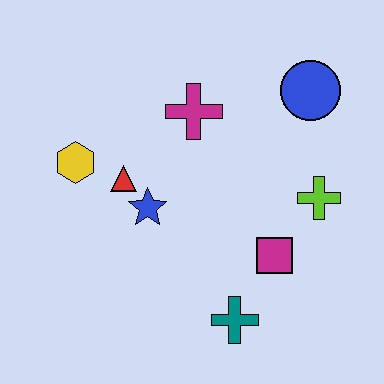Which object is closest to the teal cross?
The magenta square is closest to the teal cross.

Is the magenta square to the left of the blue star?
No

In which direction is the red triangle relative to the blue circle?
The red triangle is to the left of the blue circle.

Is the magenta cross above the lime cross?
Yes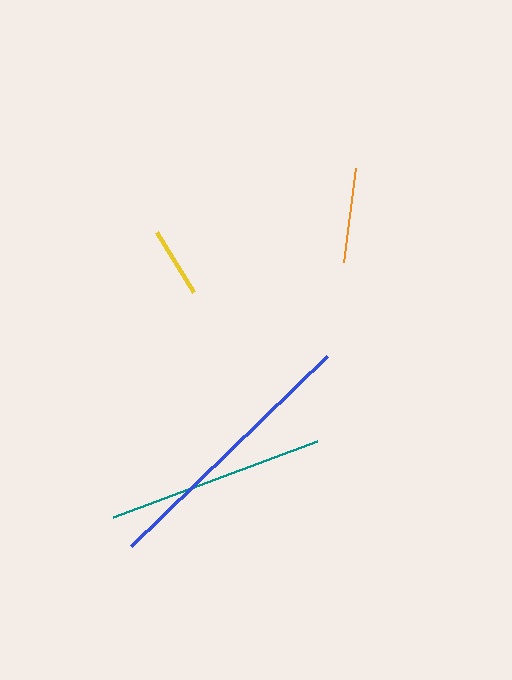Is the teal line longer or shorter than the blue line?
The blue line is longer than the teal line.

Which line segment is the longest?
The blue line is the longest at approximately 272 pixels.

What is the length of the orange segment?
The orange segment is approximately 95 pixels long.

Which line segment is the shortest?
The yellow line is the shortest at approximately 70 pixels.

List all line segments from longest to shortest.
From longest to shortest: blue, teal, orange, yellow.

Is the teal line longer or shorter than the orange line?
The teal line is longer than the orange line.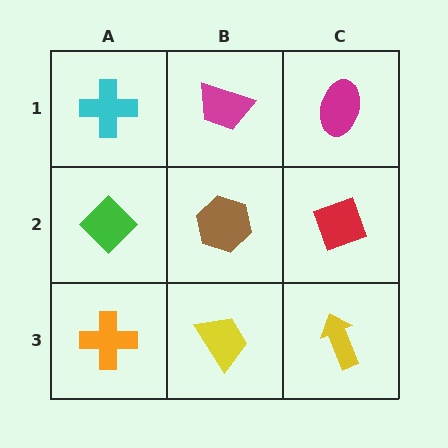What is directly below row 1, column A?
A green diamond.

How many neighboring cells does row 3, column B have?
3.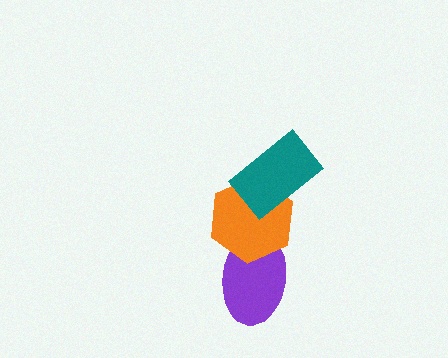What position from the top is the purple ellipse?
The purple ellipse is 3rd from the top.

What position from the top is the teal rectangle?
The teal rectangle is 1st from the top.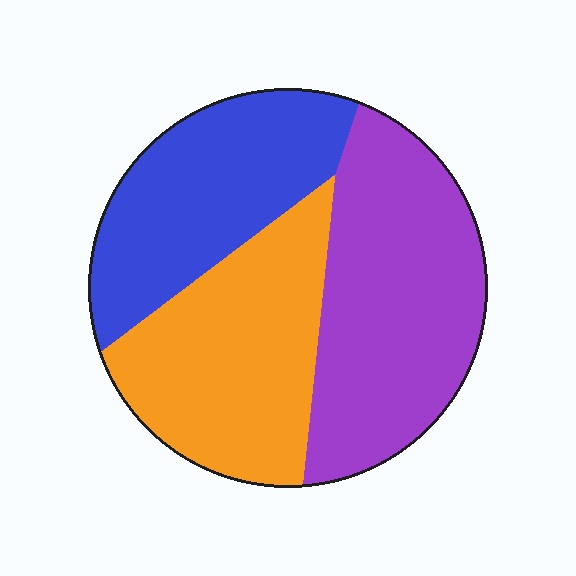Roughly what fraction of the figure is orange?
Orange covers around 35% of the figure.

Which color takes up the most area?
Purple, at roughly 40%.